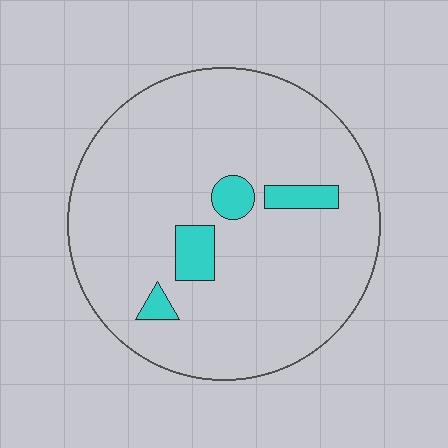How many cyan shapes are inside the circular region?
4.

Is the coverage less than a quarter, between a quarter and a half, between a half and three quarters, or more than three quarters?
Less than a quarter.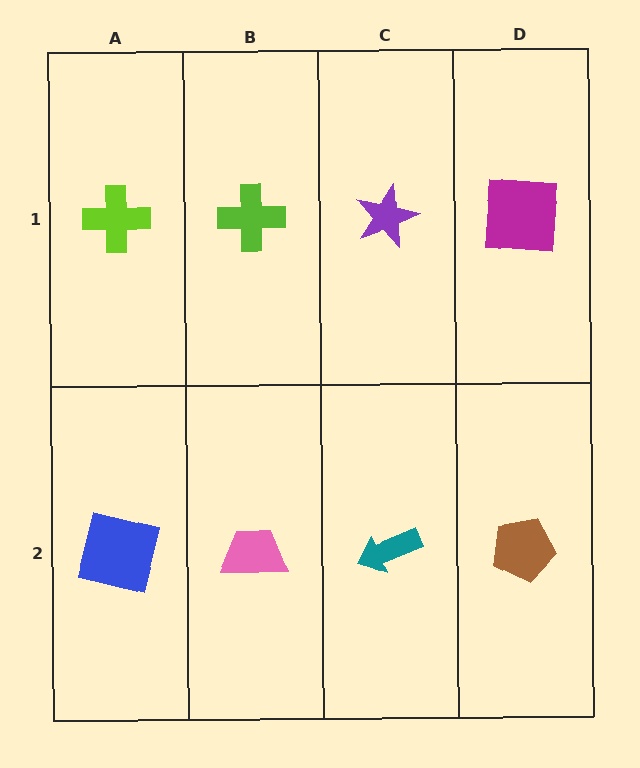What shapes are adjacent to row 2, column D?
A magenta square (row 1, column D), a teal arrow (row 2, column C).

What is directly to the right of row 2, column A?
A pink trapezoid.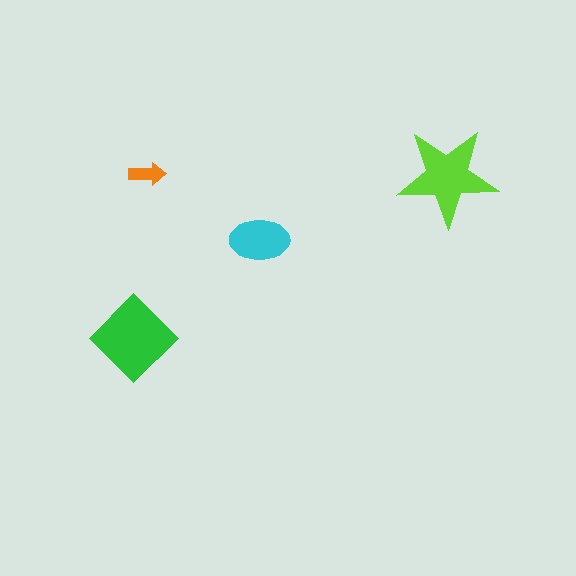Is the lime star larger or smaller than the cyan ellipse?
Larger.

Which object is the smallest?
The orange arrow.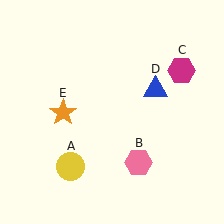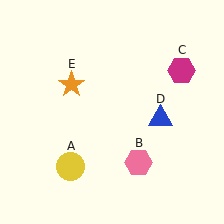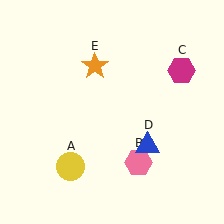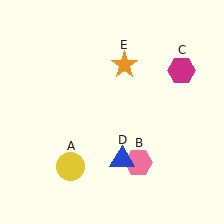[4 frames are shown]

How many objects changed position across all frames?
2 objects changed position: blue triangle (object D), orange star (object E).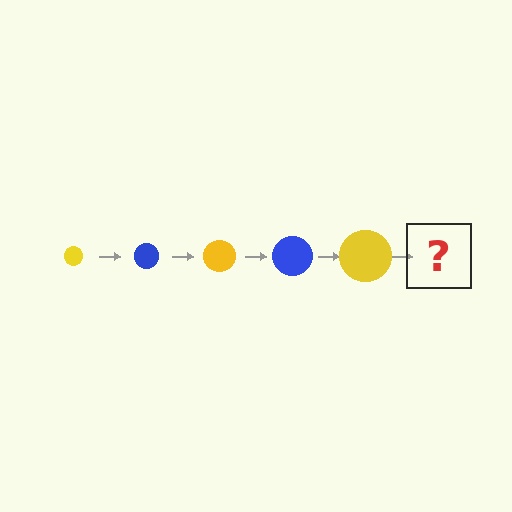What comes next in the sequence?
The next element should be a blue circle, larger than the previous one.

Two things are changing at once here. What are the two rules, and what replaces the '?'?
The two rules are that the circle grows larger each step and the color cycles through yellow and blue. The '?' should be a blue circle, larger than the previous one.